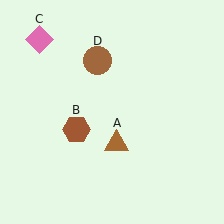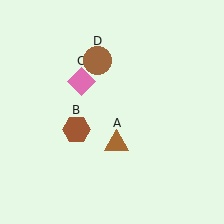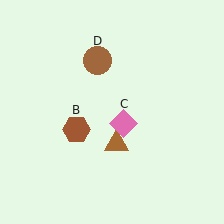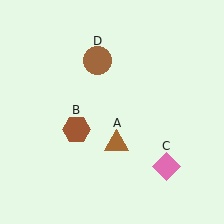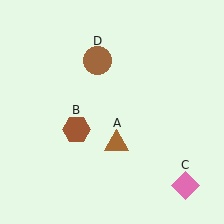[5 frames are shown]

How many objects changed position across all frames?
1 object changed position: pink diamond (object C).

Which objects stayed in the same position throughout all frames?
Brown triangle (object A) and brown hexagon (object B) and brown circle (object D) remained stationary.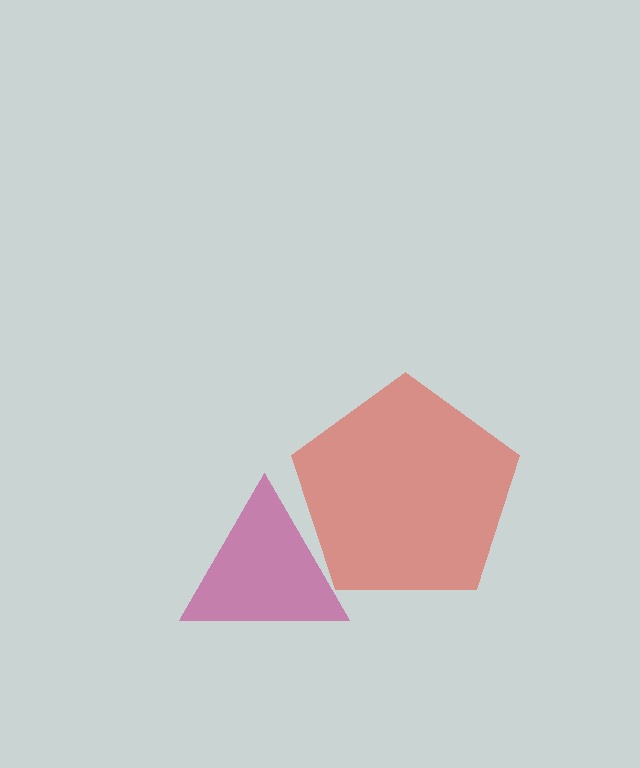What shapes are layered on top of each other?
The layered shapes are: a magenta triangle, a red pentagon.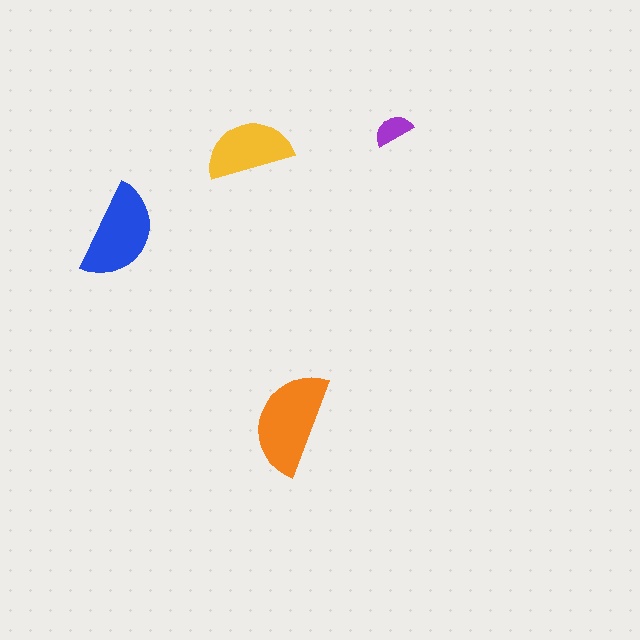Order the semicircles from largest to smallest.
the orange one, the blue one, the yellow one, the purple one.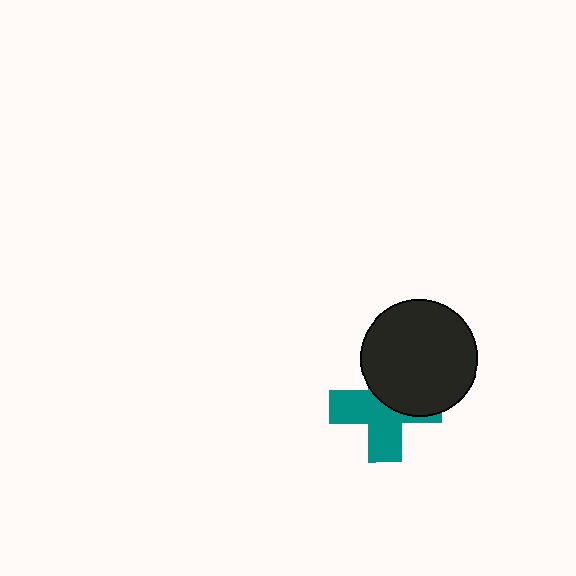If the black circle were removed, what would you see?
You would see the complete teal cross.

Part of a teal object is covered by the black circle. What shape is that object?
It is a cross.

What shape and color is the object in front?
The object in front is a black circle.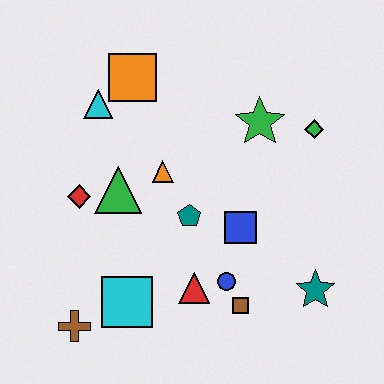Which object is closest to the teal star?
The brown square is closest to the teal star.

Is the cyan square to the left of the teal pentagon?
Yes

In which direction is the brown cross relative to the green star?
The brown cross is below the green star.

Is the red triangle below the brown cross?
No